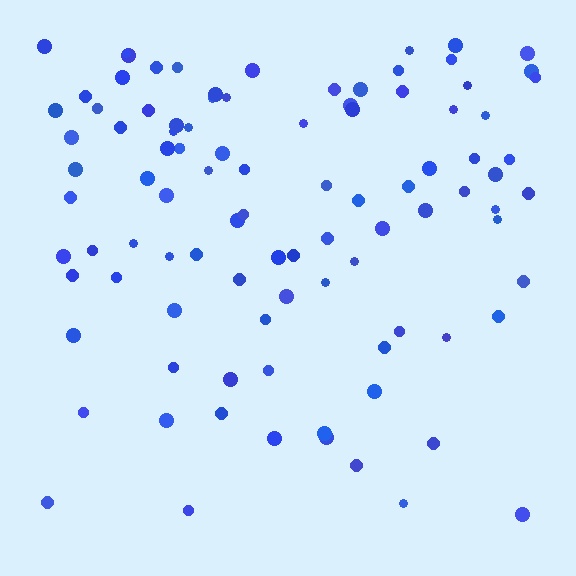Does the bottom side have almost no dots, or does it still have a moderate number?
Still a moderate number, just noticeably fewer than the top.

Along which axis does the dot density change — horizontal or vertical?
Vertical.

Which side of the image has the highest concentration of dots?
The top.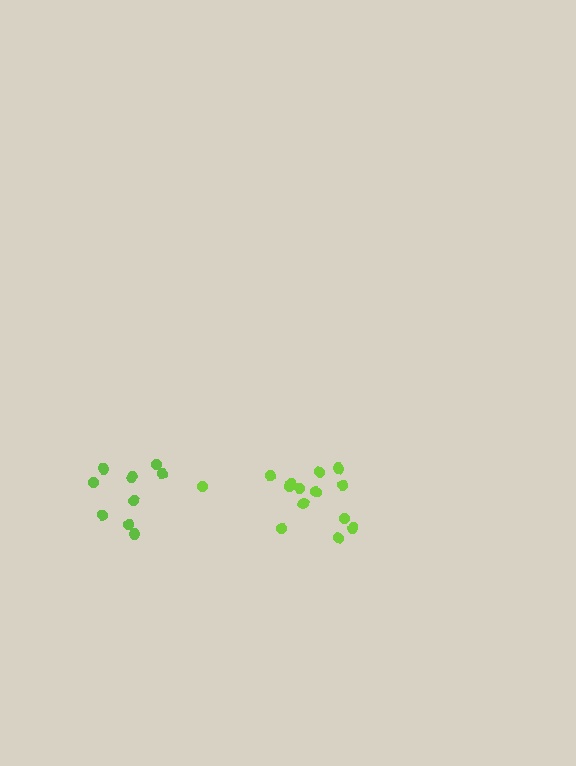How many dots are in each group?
Group 1: 14 dots, Group 2: 9 dots (23 total).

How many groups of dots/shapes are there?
There are 2 groups.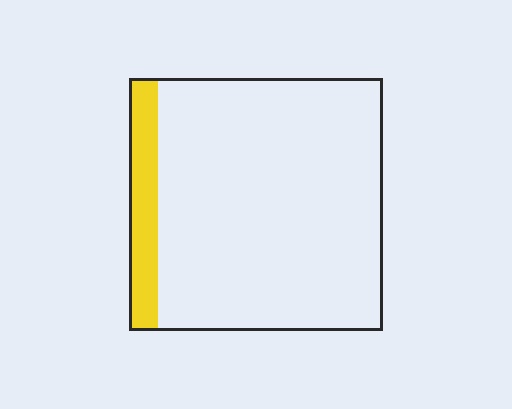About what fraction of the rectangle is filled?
About one eighth (1/8).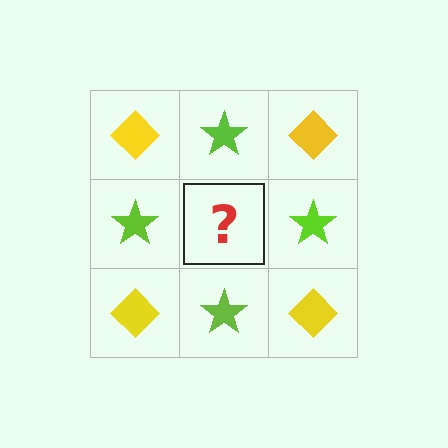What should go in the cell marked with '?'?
The missing cell should contain a yellow diamond.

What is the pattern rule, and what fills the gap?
The rule is that it alternates yellow diamond and lime star in a checkerboard pattern. The gap should be filled with a yellow diamond.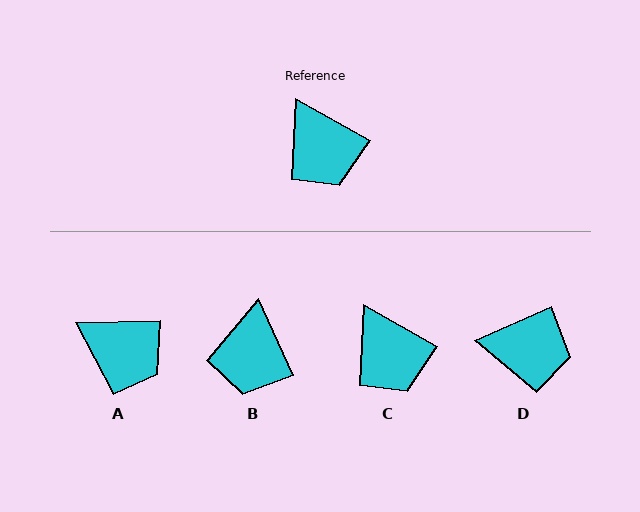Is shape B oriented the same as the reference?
No, it is off by about 36 degrees.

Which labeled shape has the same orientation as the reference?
C.